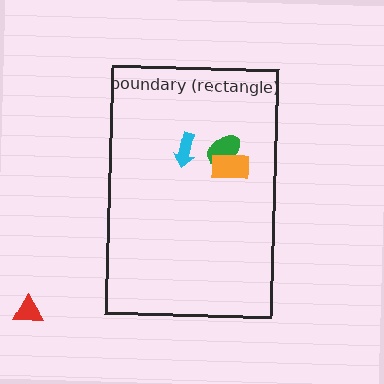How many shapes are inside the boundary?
3 inside, 1 outside.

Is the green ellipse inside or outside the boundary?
Inside.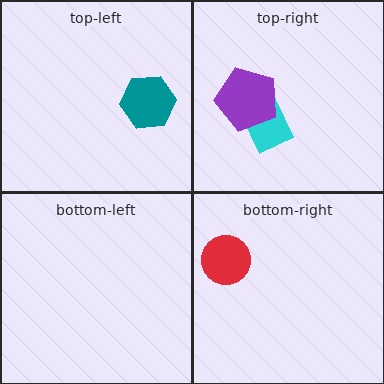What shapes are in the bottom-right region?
The red circle.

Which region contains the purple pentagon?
The top-right region.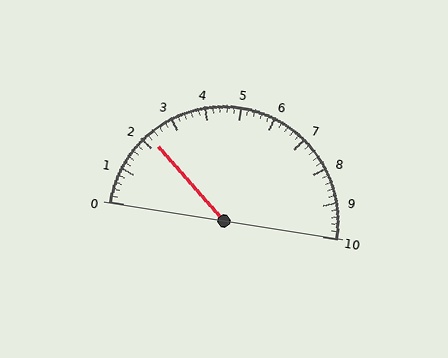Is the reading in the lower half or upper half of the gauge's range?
The reading is in the lower half of the range (0 to 10).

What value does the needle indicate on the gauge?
The needle indicates approximately 2.2.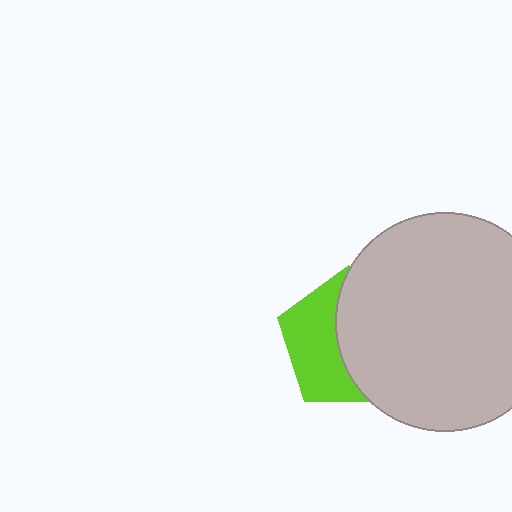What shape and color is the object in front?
The object in front is a light gray circle.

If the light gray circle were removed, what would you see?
You would see the complete lime pentagon.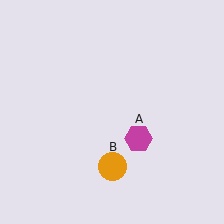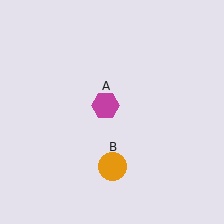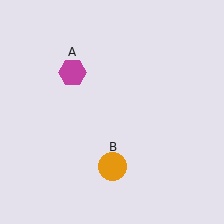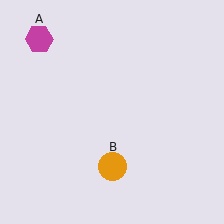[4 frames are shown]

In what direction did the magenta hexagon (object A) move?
The magenta hexagon (object A) moved up and to the left.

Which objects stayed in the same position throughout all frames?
Orange circle (object B) remained stationary.